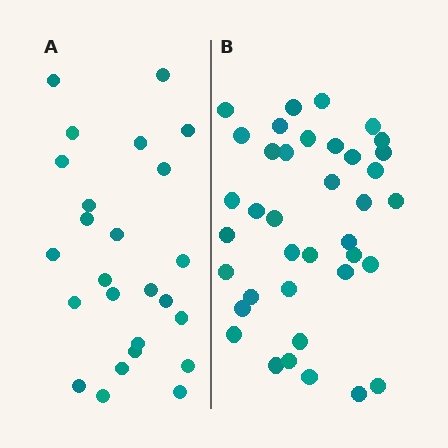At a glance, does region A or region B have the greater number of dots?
Region B (the right region) has more dots.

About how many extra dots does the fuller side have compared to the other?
Region B has approximately 15 more dots than region A.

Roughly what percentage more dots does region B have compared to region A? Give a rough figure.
About 50% more.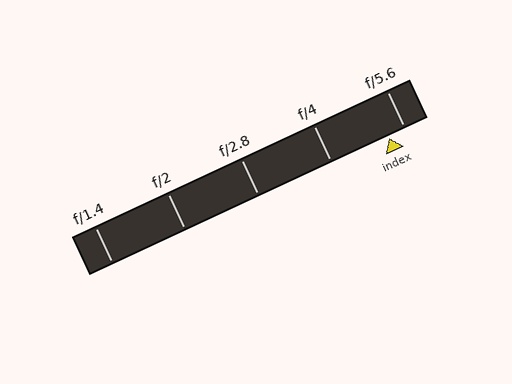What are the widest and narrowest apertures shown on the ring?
The widest aperture shown is f/1.4 and the narrowest is f/5.6.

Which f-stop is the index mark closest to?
The index mark is closest to f/5.6.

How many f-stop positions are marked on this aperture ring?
There are 5 f-stop positions marked.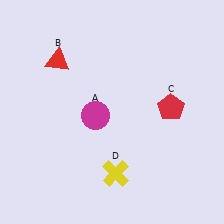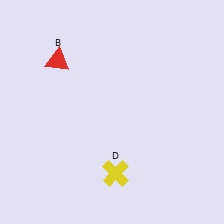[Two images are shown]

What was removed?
The red pentagon (C), the magenta circle (A) were removed in Image 2.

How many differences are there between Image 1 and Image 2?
There are 2 differences between the two images.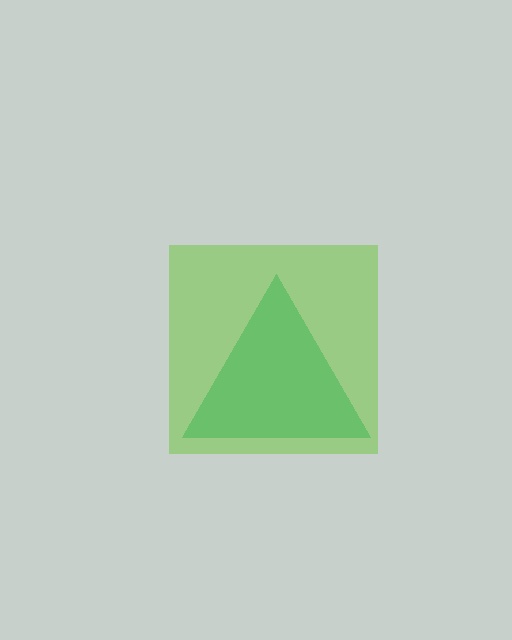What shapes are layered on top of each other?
The layered shapes are: a lime square, a green triangle.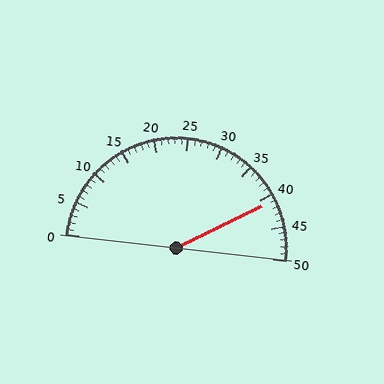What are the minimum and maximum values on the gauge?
The gauge ranges from 0 to 50.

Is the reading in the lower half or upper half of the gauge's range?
The reading is in the upper half of the range (0 to 50).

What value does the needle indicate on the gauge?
The needle indicates approximately 41.